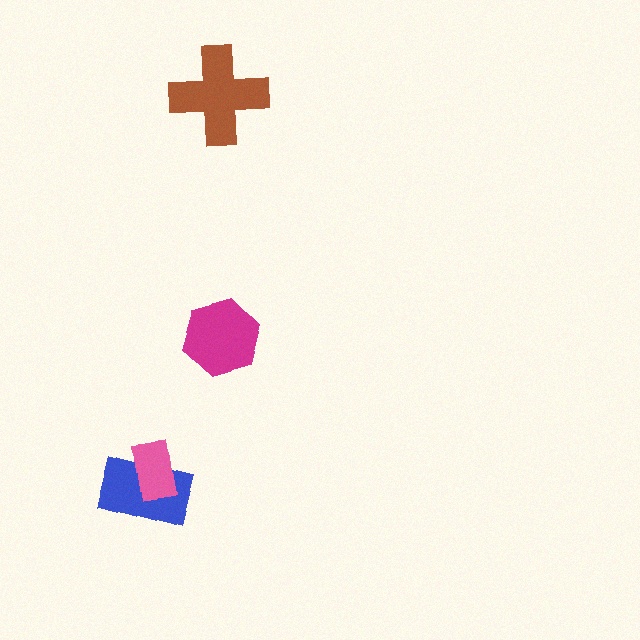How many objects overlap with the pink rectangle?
1 object overlaps with the pink rectangle.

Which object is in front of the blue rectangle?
The pink rectangle is in front of the blue rectangle.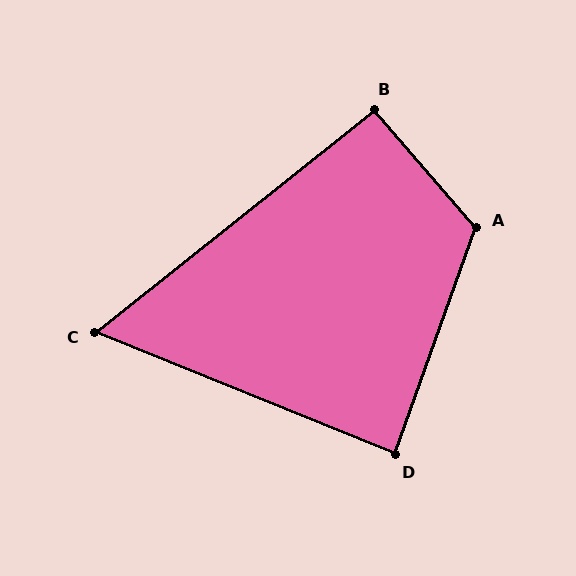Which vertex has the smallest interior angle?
C, at approximately 61 degrees.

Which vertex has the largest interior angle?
A, at approximately 119 degrees.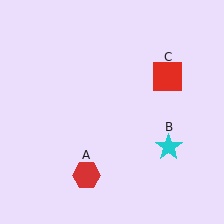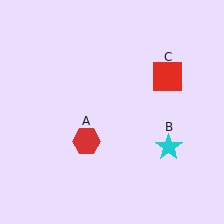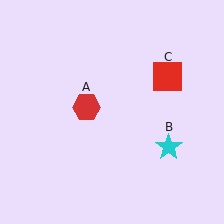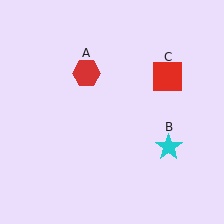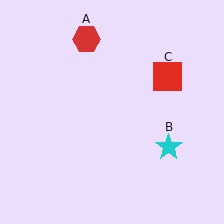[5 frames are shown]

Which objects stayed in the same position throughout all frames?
Cyan star (object B) and red square (object C) remained stationary.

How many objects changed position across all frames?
1 object changed position: red hexagon (object A).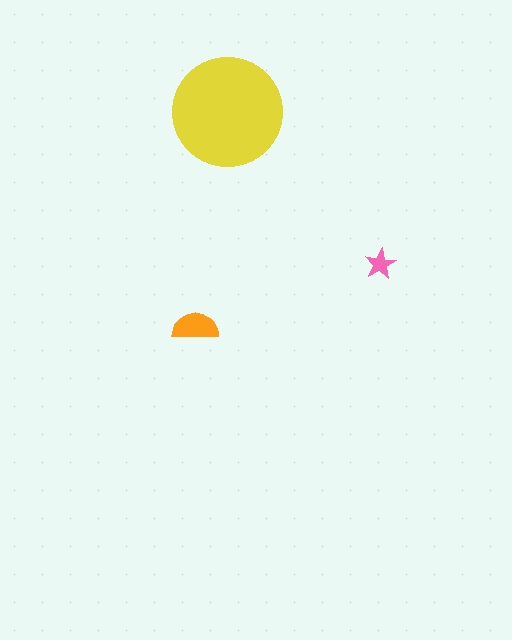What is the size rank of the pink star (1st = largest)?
3rd.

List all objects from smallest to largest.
The pink star, the orange semicircle, the yellow circle.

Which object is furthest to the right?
The pink star is rightmost.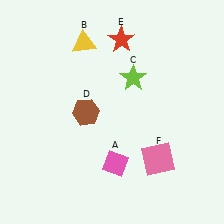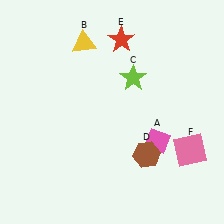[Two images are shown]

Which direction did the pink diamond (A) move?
The pink diamond (A) moved right.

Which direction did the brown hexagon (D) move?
The brown hexagon (D) moved right.